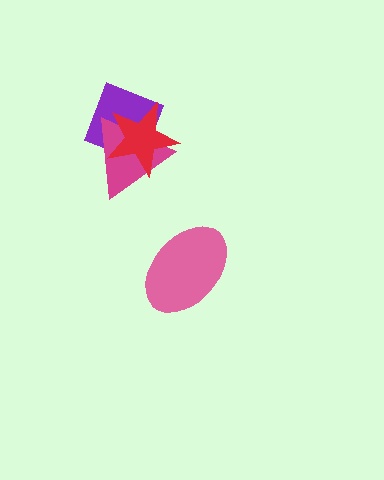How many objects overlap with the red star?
2 objects overlap with the red star.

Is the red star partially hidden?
No, no other shape covers it.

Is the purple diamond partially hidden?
Yes, it is partially covered by another shape.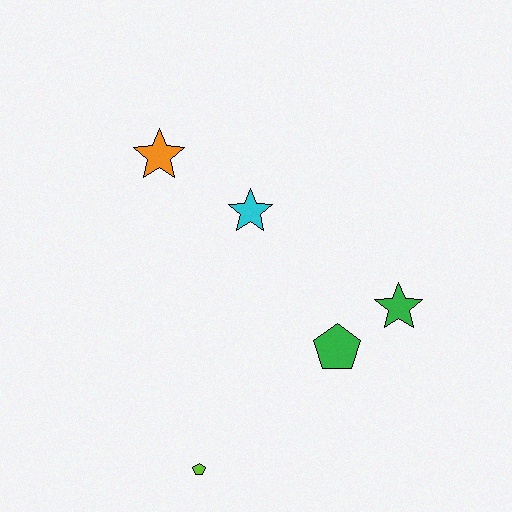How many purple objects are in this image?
There are no purple objects.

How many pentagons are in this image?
There are 2 pentagons.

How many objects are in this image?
There are 5 objects.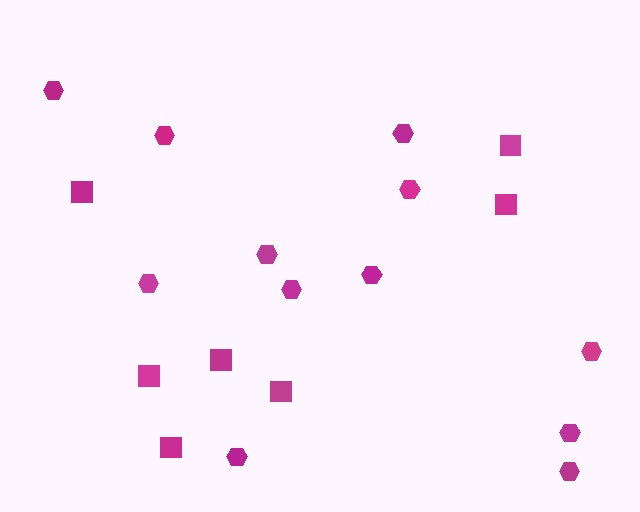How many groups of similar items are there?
There are 2 groups: one group of squares (7) and one group of hexagons (12).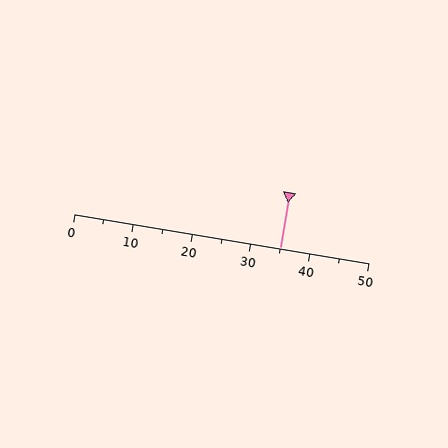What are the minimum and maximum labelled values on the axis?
The axis runs from 0 to 50.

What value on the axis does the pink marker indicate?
The marker indicates approximately 35.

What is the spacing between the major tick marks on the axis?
The major ticks are spaced 10 apart.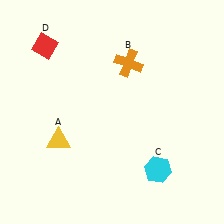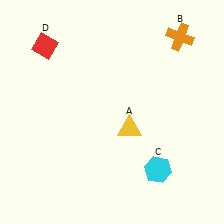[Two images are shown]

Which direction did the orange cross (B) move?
The orange cross (B) moved right.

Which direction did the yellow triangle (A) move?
The yellow triangle (A) moved right.